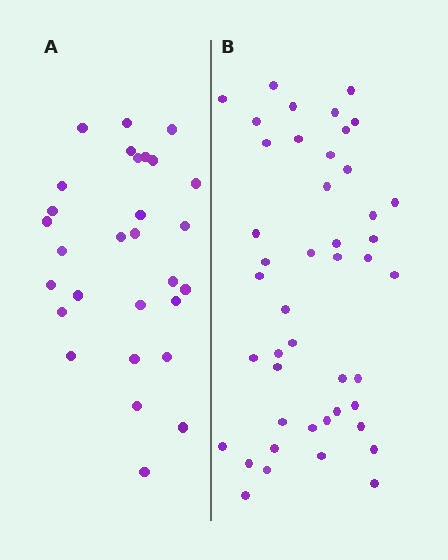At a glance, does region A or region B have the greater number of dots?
Region B (the right region) has more dots.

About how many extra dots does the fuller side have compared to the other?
Region B has approximately 15 more dots than region A.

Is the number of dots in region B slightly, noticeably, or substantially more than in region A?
Region B has substantially more. The ratio is roughly 1.6 to 1.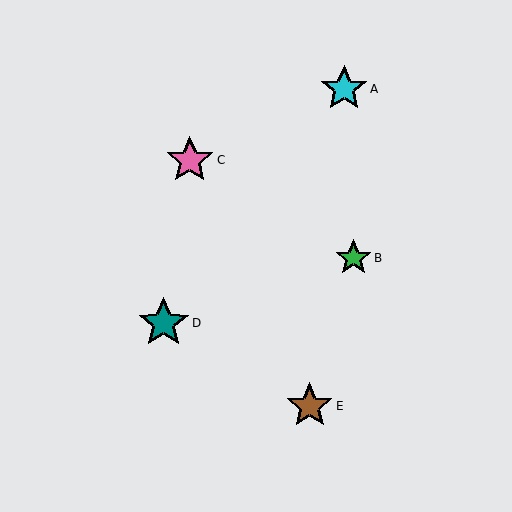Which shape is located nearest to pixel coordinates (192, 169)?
The pink star (labeled C) at (190, 160) is nearest to that location.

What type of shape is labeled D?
Shape D is a teal star.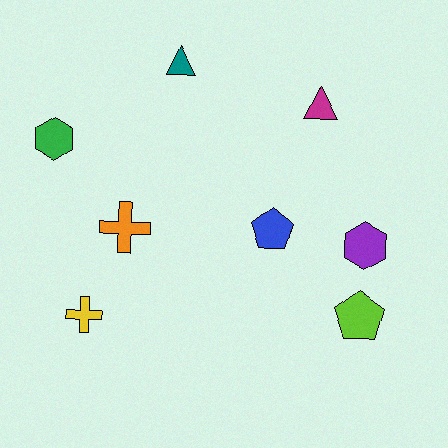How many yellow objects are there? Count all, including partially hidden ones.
There is 1 yellow object.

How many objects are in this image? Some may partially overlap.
There are 8 objects.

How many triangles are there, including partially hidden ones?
There are 2 triangles.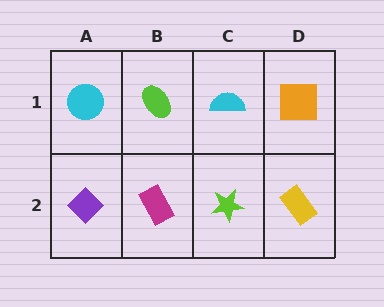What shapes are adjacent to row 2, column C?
A cyan semicircle (row 1, column C), a magenta rectangle (row 2, column B), a yellow rectangle (row 2, column D).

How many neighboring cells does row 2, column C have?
3.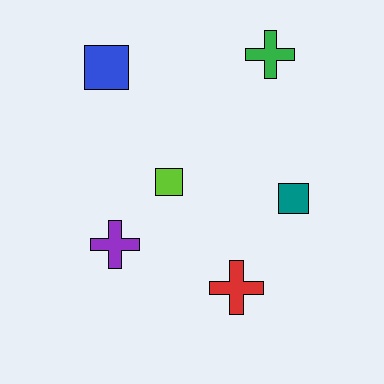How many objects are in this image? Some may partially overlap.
There are 6 objects.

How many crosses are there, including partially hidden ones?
There are 3 crosses.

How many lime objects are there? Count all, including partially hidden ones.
There is 1 lime object.